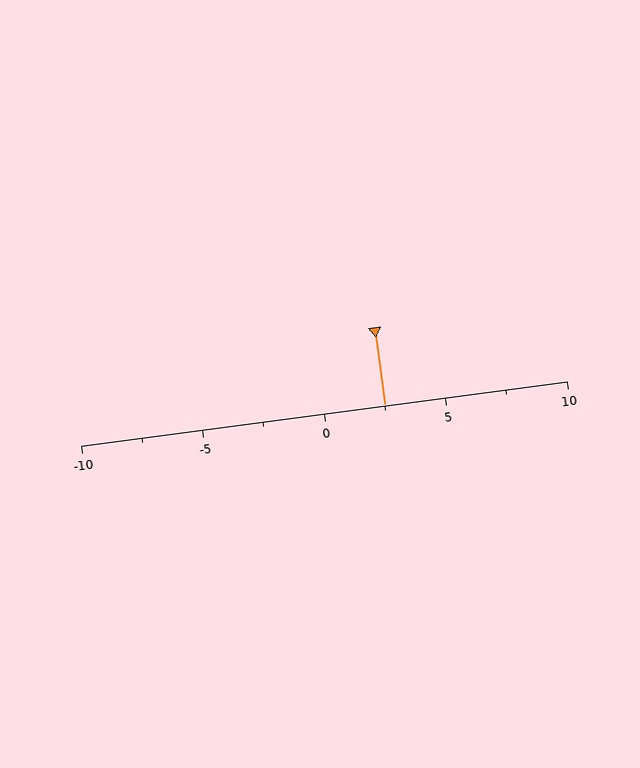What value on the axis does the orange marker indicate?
The marker indicates approximately 2.5.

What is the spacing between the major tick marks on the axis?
The major ticks are spaced 5 apart.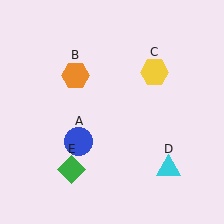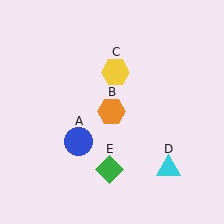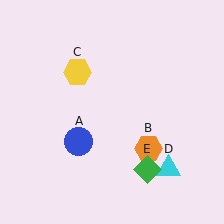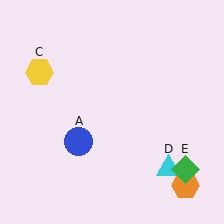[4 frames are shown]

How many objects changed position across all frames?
3 objects changed position: orange hexagon (object B), yellow hexagon (object C), green diamond (object E).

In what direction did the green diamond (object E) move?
The green diamond (object E) moved right.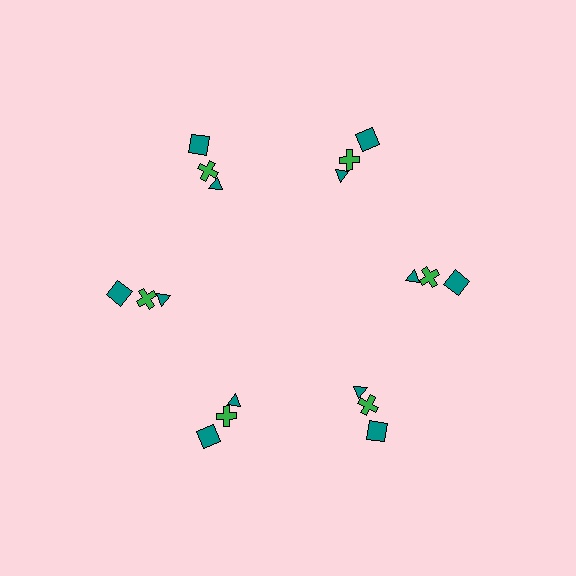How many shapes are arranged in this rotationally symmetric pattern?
There are 18 shapes, arranged in 6 groups of 3.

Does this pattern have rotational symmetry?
Yes, this pattern has 6-fold rotational symmetry. It looks the same after rotating 60 degrees around the center.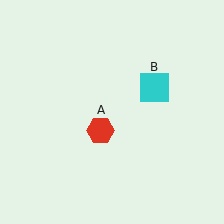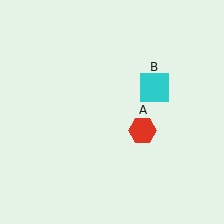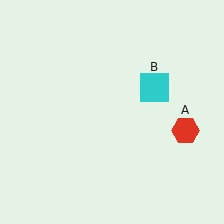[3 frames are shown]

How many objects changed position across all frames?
1 object changed position: red hexagon (object A).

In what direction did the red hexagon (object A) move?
The red hexagon (object A) moved right.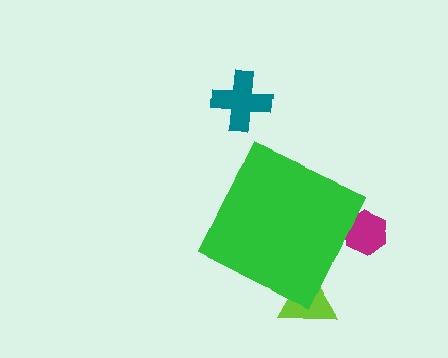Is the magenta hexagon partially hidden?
Yes, the magenta hexagon is partially hidden behind the green diamond.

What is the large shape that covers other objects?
A green diamond.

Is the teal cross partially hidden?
No, the teal cross is fully visible.